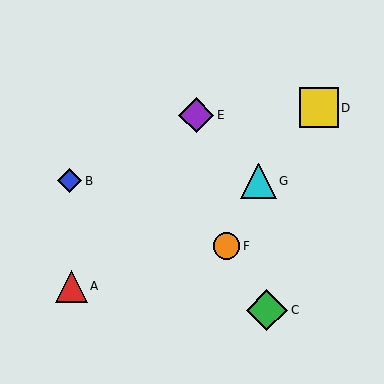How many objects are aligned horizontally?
2 objects (B, G) are aligned horizontally.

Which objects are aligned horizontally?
Objects B, G are aligned horizontally.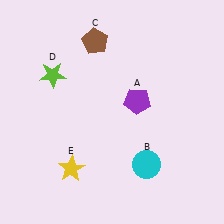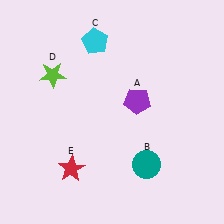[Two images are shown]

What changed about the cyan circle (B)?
In Image 1, B is cyan. In Image 2, it changed to teal.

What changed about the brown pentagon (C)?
In Image 1, C is brown. In Image 2, it changed to cyan.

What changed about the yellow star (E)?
In Image 1, E is yellow. In Image 2, it changed to red.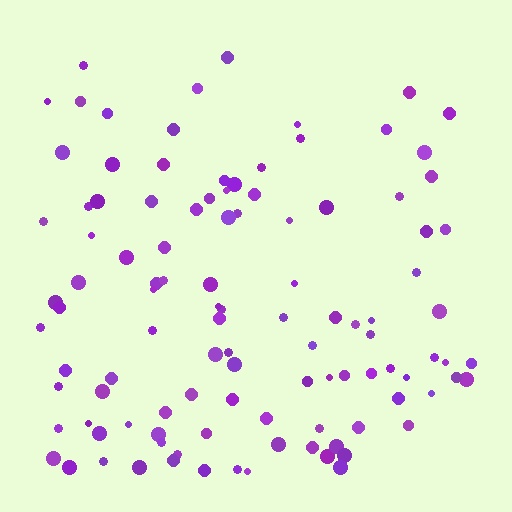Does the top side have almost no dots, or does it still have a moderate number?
Still a moderate number, just noticeably fewer than the bottom.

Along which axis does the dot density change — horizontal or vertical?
Vertical.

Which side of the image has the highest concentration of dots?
The bottom.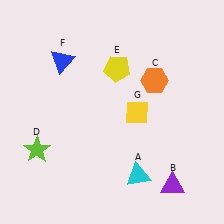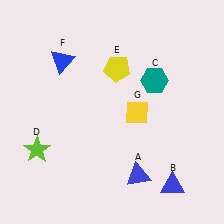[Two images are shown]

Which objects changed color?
A changed from cyan to blue. B changed from purple to blue. C changed from orange to teal.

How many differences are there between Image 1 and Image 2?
There are 3 differences between the two images.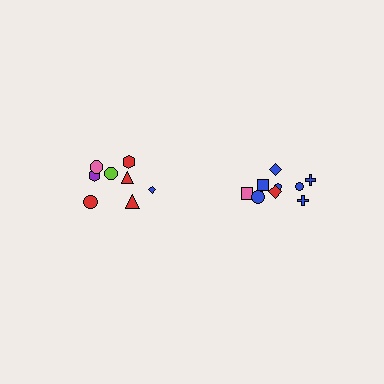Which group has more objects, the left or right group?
The right group.